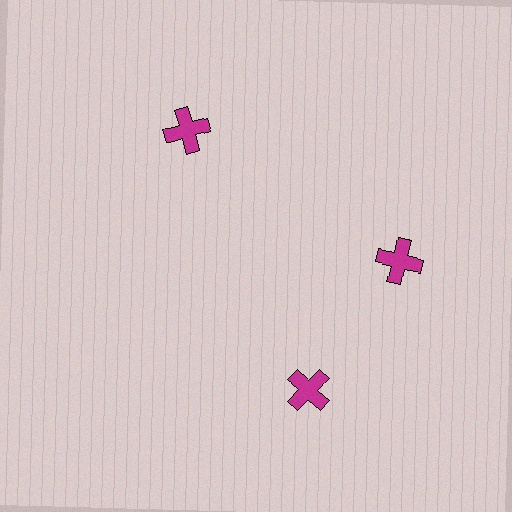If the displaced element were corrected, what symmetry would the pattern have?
It would have 3-fold rotational symmetry — the pattern would map onto itself every 120 degrees.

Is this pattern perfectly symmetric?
No. The 3 magenta crosses are arranged in a ring, but one element near the 7 o'clock position is rotated out of alignment along the ring, breaking the 3-fold rotational symmetry.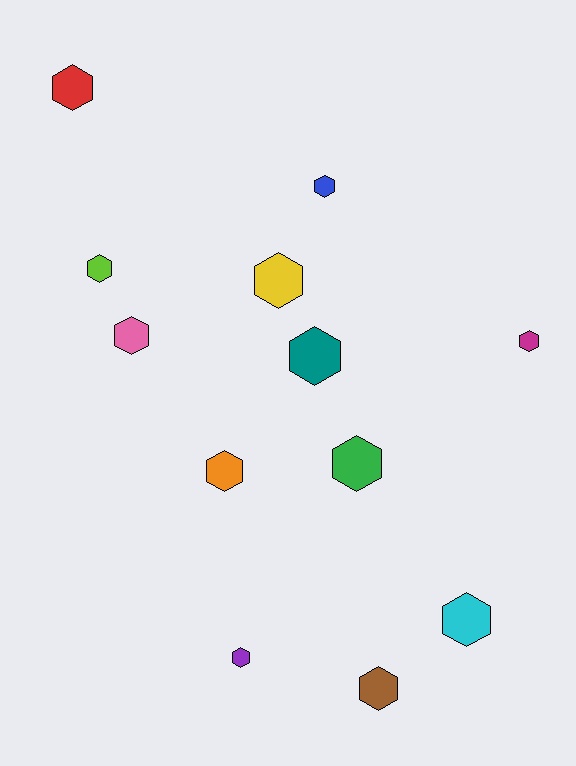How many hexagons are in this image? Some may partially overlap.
There are 12 hexagons.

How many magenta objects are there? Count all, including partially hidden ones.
There is 1 magenta object.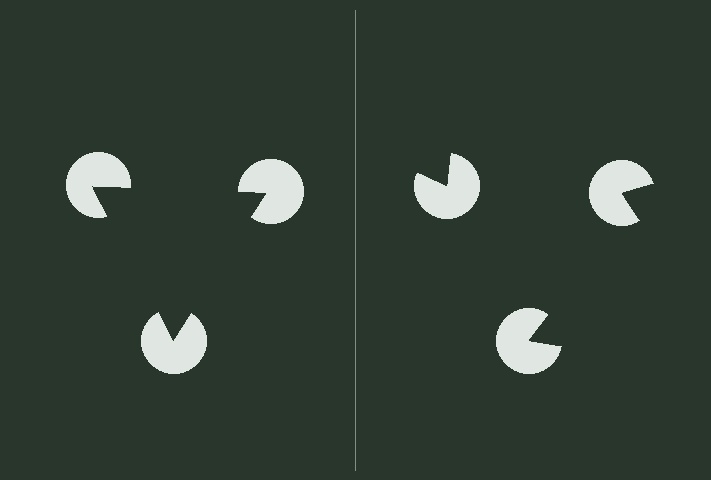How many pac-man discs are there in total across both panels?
6 — 3 on each side.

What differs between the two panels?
The pac-man discs are positioned identically on both sides; only the wedge orientations differ. On the left they align to a triangle; on the right they are misaligned.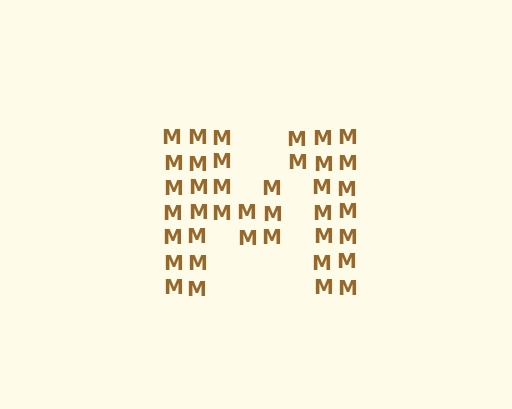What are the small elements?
The small elements are letter M's.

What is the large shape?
The large shape is the letter M.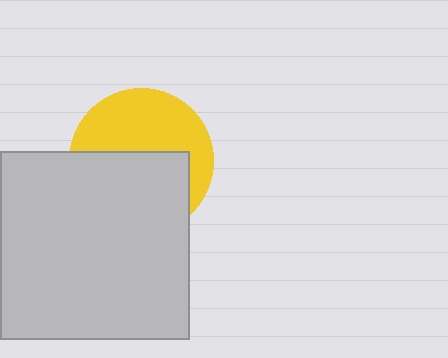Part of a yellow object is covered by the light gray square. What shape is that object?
It is a circle.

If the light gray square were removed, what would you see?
You would see the complete yellow circle.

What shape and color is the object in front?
The object in front is a light gray square.